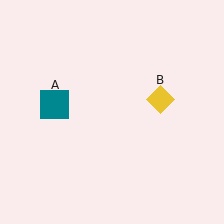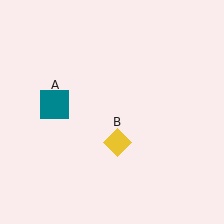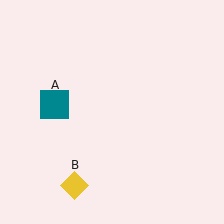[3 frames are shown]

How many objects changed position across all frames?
1 object changed position: yellow diamond (object B).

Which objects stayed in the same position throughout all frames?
Teal square (object A) remained stationary.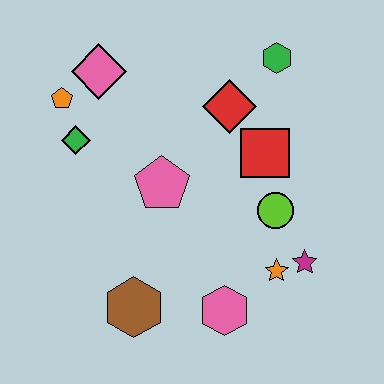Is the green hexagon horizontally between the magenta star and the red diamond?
Yes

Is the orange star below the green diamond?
Yes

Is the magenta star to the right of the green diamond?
Yes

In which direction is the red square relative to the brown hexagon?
The red square is above the brown hexagon.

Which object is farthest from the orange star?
The orange pentagon is farthest from the orange star.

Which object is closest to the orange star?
The magenta star is closest to the orange star.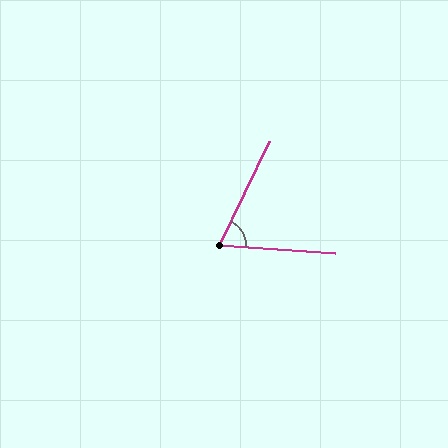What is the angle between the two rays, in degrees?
Approximately 69 degrees.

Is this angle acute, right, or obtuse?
It is acute.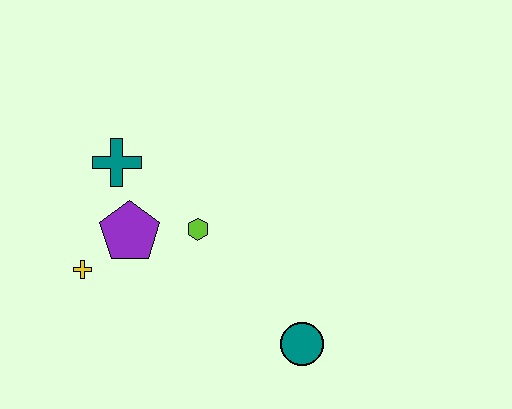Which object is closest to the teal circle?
The lime hexagon is closest to the teal circle.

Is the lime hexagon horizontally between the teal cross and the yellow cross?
No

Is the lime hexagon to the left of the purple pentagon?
No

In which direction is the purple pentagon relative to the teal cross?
The purple pentagon is below the teal cross.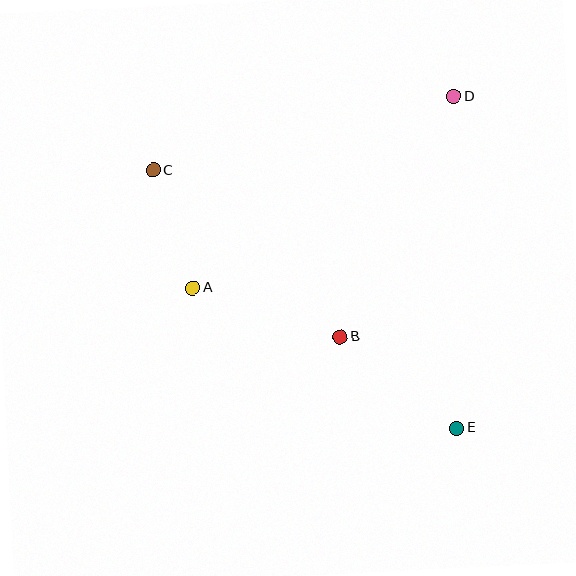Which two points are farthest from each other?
Points C and E are farthest from each other.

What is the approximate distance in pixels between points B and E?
The distance between B and E is approximately 148 pixels.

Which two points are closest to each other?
Points A and C are closest to each other.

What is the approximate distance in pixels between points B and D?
The distance between B and D is approximately 266 pixels.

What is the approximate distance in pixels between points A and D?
The distance between A and D is approximately 324 pixels.